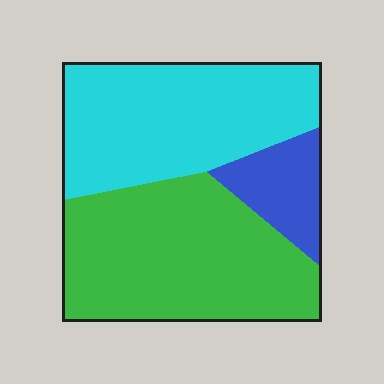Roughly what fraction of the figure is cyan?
Cyan covers around 40% of the figure.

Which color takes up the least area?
Blue, at roughly 10%.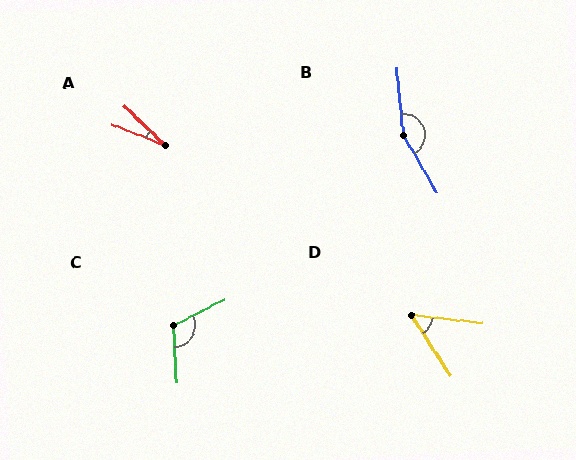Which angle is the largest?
B, at approximately 155 degrees.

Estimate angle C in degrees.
Approximately 113 degrees.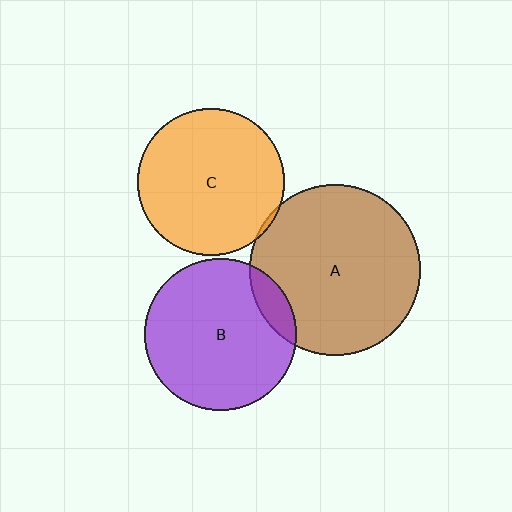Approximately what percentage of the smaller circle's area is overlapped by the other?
Approximately 5%.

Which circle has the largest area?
Circle A (brown).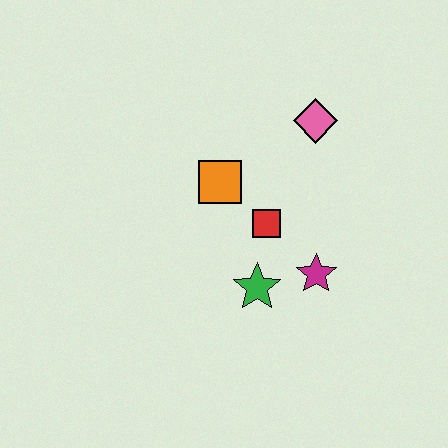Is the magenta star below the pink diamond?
Yes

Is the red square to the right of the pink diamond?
No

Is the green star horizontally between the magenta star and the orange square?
Yes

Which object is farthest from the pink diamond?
The green star is farthest from the pink diamond.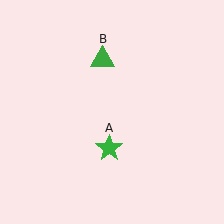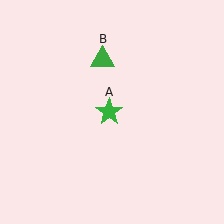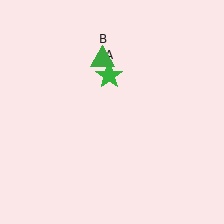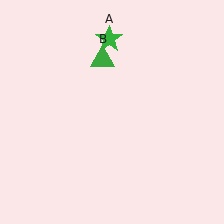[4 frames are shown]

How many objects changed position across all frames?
1 object changed position: green star (object A).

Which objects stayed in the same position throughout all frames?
Green triangle (object B) remained stationary.